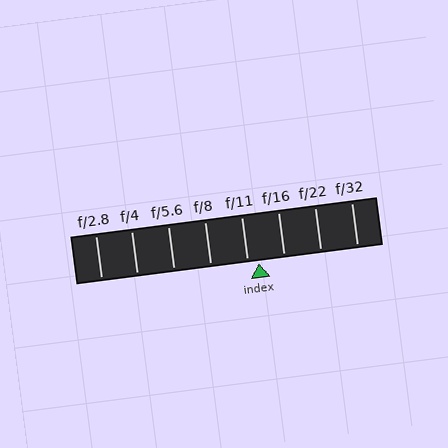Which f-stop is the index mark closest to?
The index mark is closest to f/11.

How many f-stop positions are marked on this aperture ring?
There are 8 f-stop positions marked.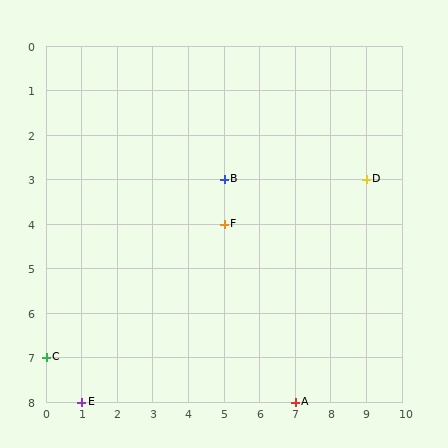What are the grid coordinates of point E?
Point E is at grid coordinates (1, 8).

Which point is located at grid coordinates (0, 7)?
Point C is at (0, 7).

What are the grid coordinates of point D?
Point D is at grid coordinates (9, 3).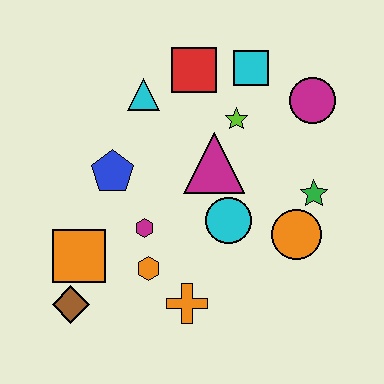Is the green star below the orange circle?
No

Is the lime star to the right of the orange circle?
No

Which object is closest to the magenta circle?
The cyan square is closest to the magenta circle.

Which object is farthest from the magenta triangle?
The brown diamond is farthest from the magenta triangle.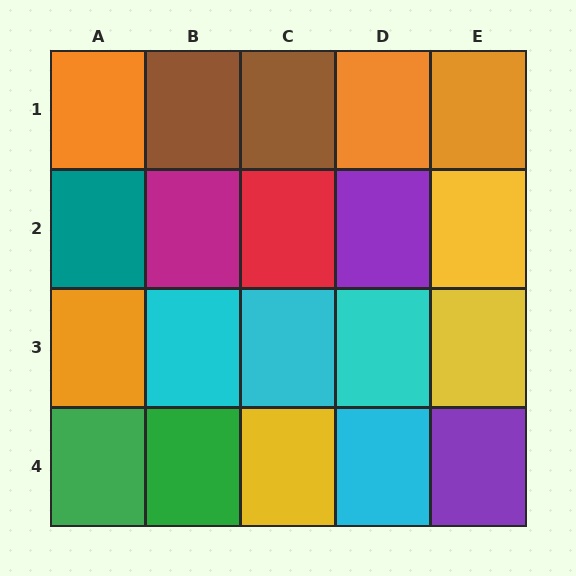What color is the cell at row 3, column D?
Cyan.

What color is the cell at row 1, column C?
Brown.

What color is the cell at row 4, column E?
Purple.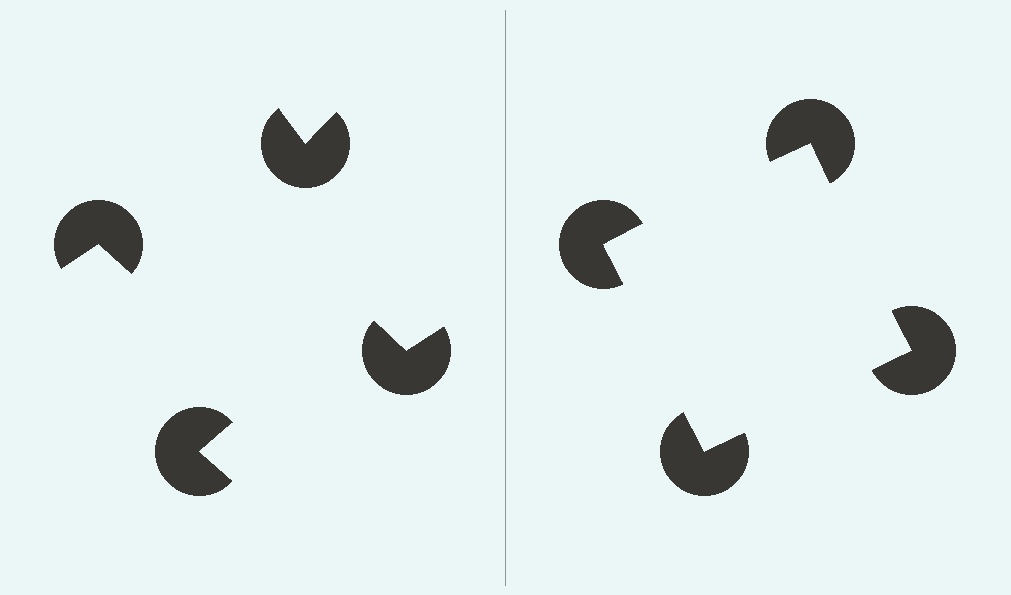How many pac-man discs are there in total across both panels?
8 — 4 on each side.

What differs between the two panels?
The pac-man discs are positioned identically on both sides; only the wedge orientations differ. On the right they align to a square; on the left they are misaligned.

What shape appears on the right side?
An illusory square.